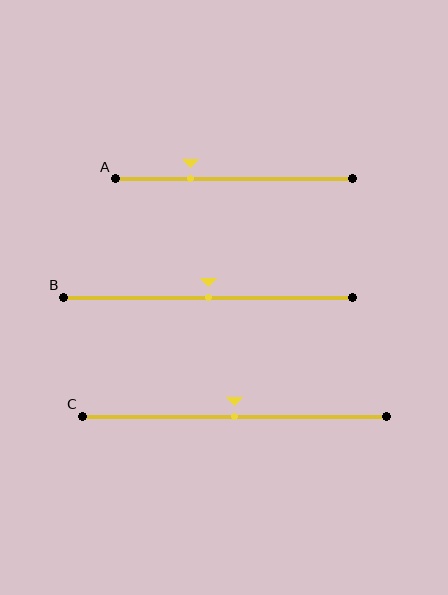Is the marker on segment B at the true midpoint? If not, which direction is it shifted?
Yes, the marker on segment B is at the true midpoint.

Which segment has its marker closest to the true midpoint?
Segment B has its marker closest to the true midpoint.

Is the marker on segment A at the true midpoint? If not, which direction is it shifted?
No, the marker on segment A is shifted to the left by about 18% of the segment length.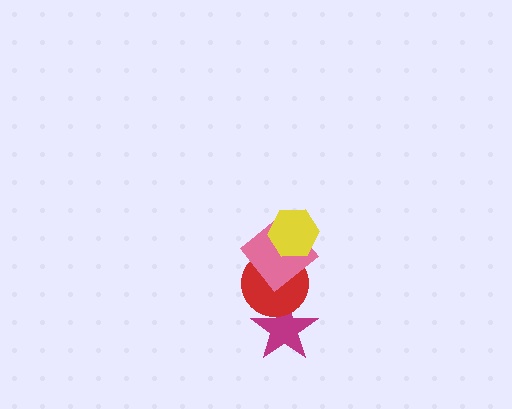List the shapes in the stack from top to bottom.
From top to bottom: the yellow hexagon, the pink diamond, the red circle, the magenta star.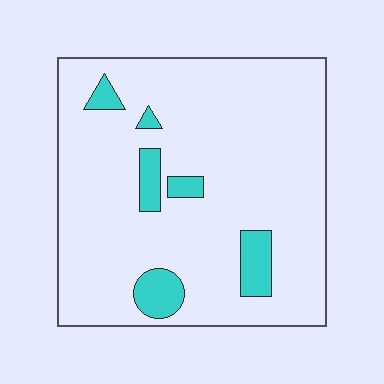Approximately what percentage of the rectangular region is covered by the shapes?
Approximately 10%.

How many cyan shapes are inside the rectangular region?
6.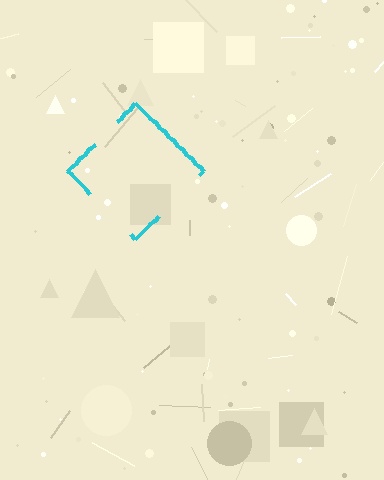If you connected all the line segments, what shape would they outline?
They would outline a diamond.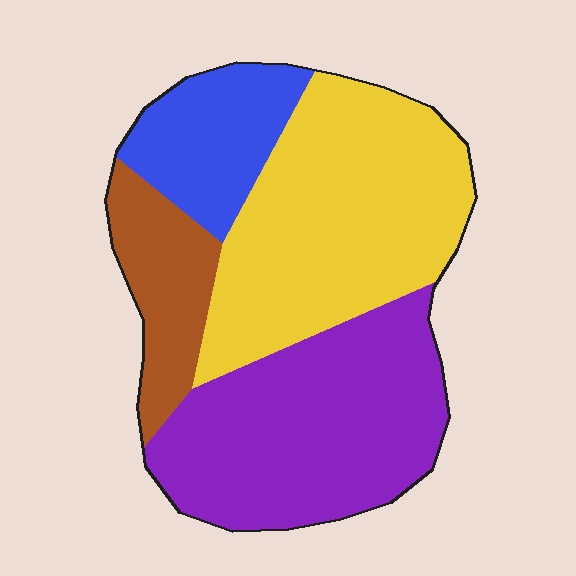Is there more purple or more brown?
Purple.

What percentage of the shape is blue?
Blue covers around 15% of the shape.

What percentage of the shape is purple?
Purple takes up about one third (1/3) of the shape.